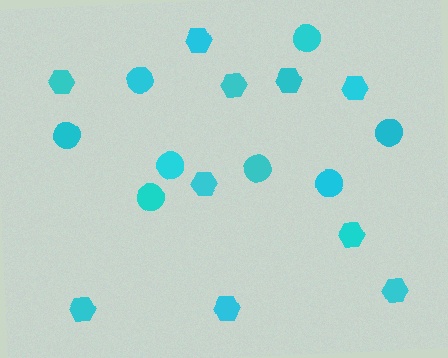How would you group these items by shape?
There are 2 groups: one group of circles (8) and one group of hexagons (10).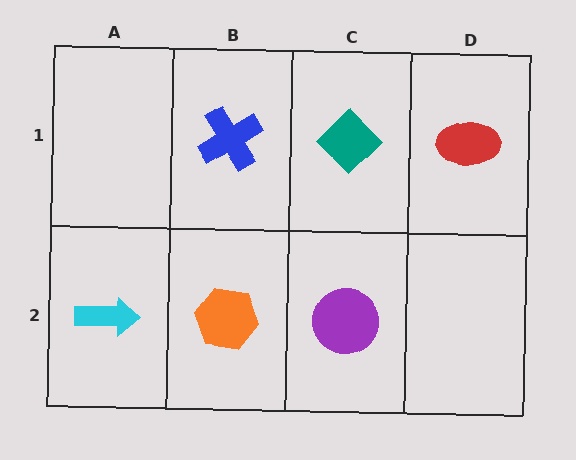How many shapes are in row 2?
3 shapes.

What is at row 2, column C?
A purple circle.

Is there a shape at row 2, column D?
No, that cell is empty.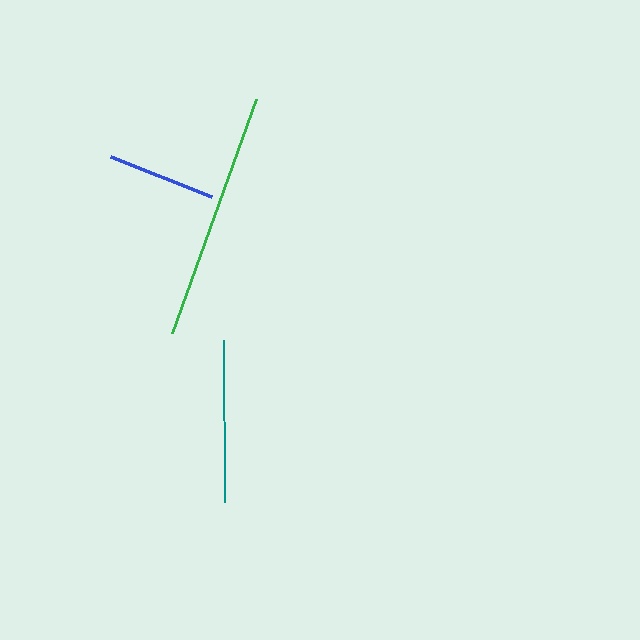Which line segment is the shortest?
The blue line is the shortest at approximately 108 pixels.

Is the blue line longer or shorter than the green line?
The green line is longer than the blue line.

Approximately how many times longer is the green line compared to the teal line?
The green line is approximately 1.5 times the length of the teal line.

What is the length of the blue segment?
The blue segment is approximately 108 pixels long.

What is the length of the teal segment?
The teal segment is approximately 163 pixels long.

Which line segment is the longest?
The green line is the longest at approximately 249 pixels.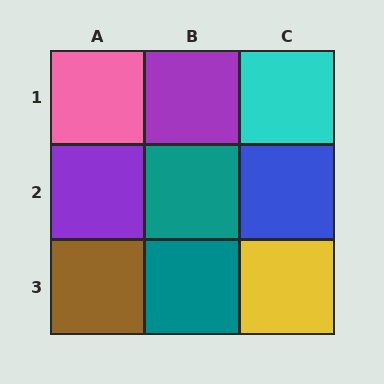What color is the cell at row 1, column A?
Pink.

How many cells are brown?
1 cell is brown.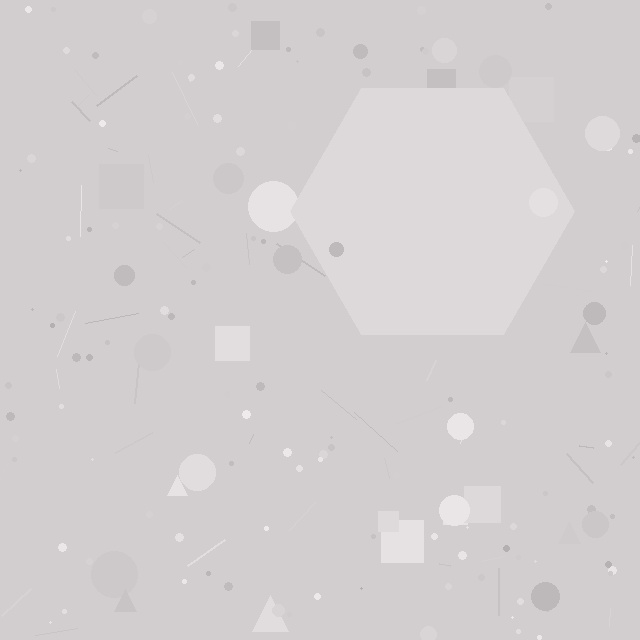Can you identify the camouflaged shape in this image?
The camouflaged shape is a hexagon.